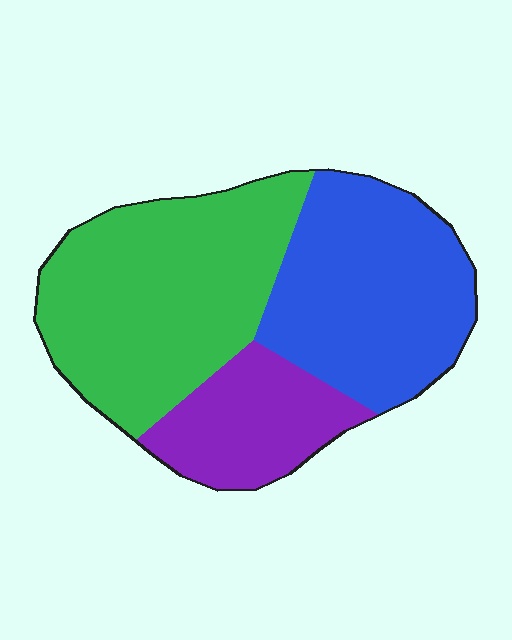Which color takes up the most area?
Green, at roughly 45%.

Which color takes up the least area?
Purple, at roughly 20%.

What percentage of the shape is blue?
Blue covers around 35% of the shape.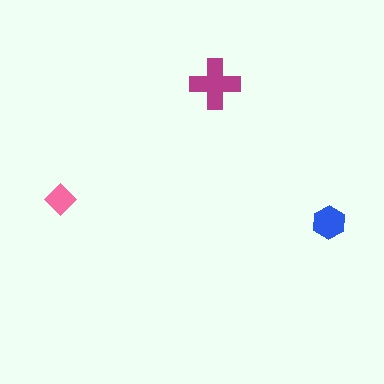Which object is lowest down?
The blue hexagon is bottommost.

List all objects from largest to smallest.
The magenta cross, the blue hexagon, the pink diamond.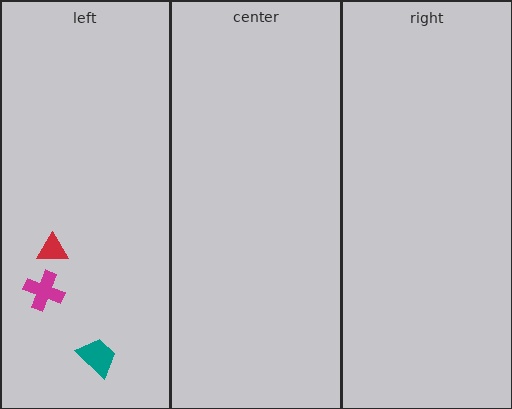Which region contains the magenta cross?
The left region.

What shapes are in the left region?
The magenta cross, the teal trapezoid, the red triangle.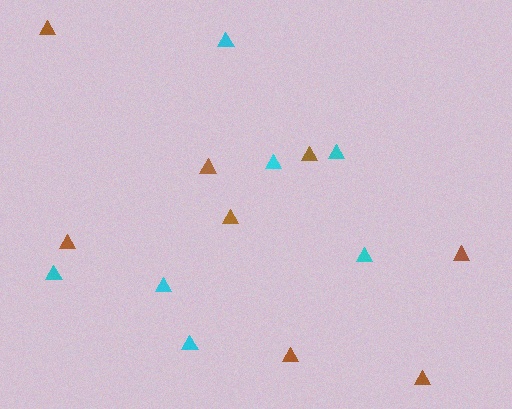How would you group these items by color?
There are 2 groups: one group of cyan triangles (7) and one group of brown triangles (8).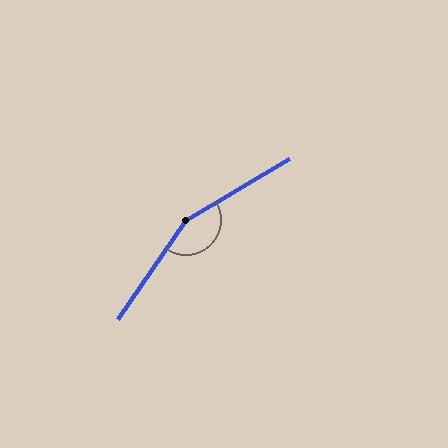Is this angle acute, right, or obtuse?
It is obtuse.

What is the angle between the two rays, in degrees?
Approximately 155 degrees.